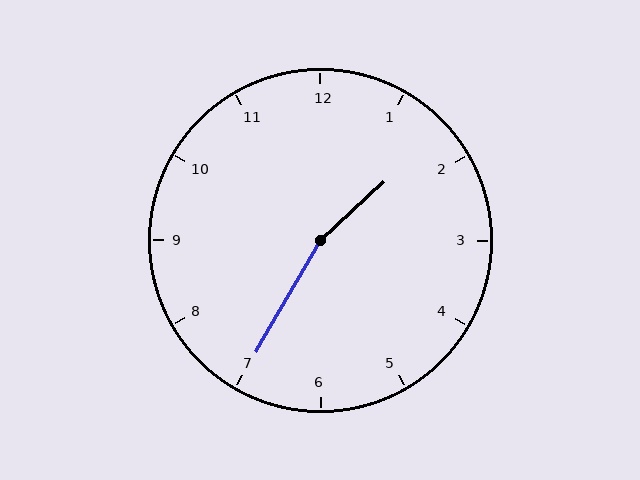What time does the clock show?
1:35.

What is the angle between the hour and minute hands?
Approximately 162 degrees.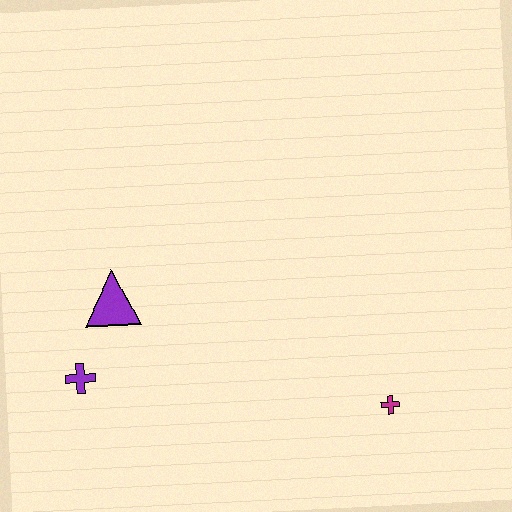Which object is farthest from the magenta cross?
The purple cross is farthest from the magenta cross.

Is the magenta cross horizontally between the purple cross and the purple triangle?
No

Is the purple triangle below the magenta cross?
No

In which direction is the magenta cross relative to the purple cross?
The magenta cross is to the right of the purple cross.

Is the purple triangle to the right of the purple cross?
Yes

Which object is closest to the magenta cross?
The purple triangle is closest to the magenta cross.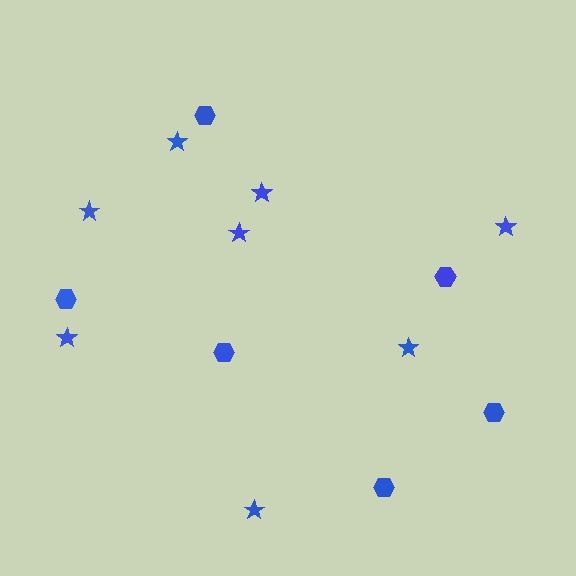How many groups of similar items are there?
There are 2 groups: one group of stars (8) and one group of hexagons (6).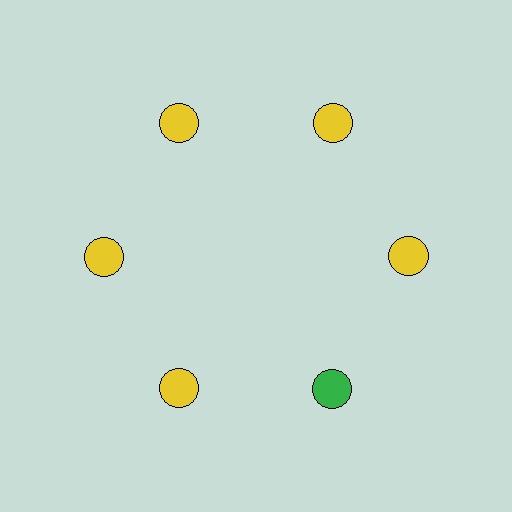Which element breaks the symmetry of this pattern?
The green circle at roughly the 5 o'clock position breaks the symmetry. All other shapes are yellow circles.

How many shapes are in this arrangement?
There are 6 shapes arranged in a ring pattern.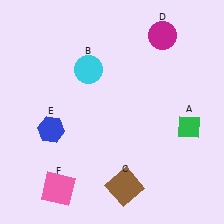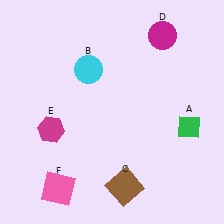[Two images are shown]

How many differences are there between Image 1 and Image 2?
There is 1 difference between the two images.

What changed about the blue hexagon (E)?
In Image 1, E is blue. In Image 2, it changed to magenta.